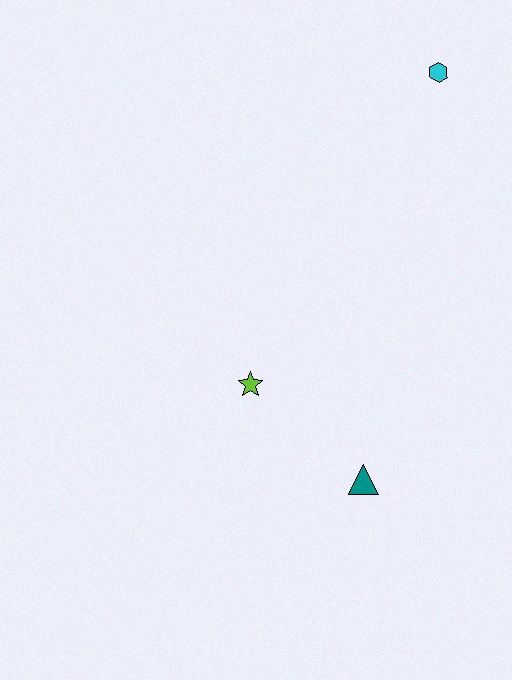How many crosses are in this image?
There are no crosses.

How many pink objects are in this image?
There are no pink objects.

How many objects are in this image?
There are 3 objects.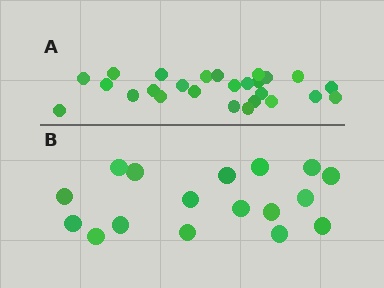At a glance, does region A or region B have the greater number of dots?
Region A (the top region) has more dots.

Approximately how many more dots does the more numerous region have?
Region A has roughly 8 or so more dots than region B.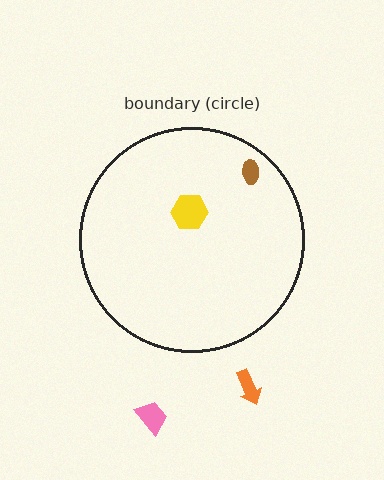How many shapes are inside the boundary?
2 inside, 2 outside.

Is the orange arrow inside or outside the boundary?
Outside.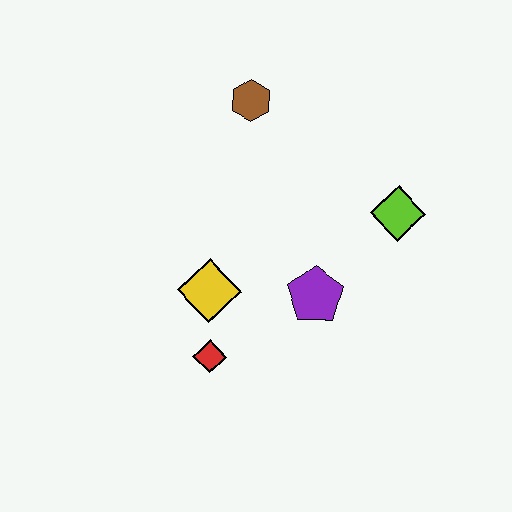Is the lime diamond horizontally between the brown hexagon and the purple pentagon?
No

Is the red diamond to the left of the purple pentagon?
Yes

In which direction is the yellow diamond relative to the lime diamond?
The yellow diamond is to the left of the lime diamond.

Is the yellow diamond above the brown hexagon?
No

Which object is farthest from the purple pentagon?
The brown hexagon is farthest from the purple pentagon.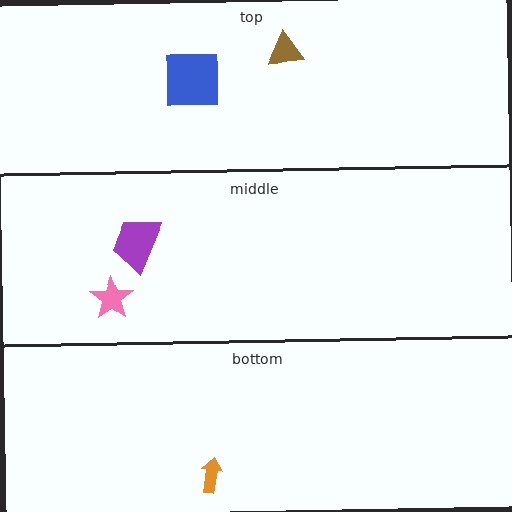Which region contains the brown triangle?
The top region.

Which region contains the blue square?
The top region.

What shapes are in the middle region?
The purple trapezoid, the pink star.